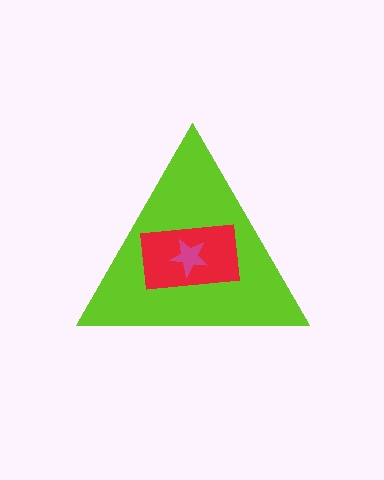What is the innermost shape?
The magenta star.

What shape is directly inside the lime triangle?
The red rectangle.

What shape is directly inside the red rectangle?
The magenta star.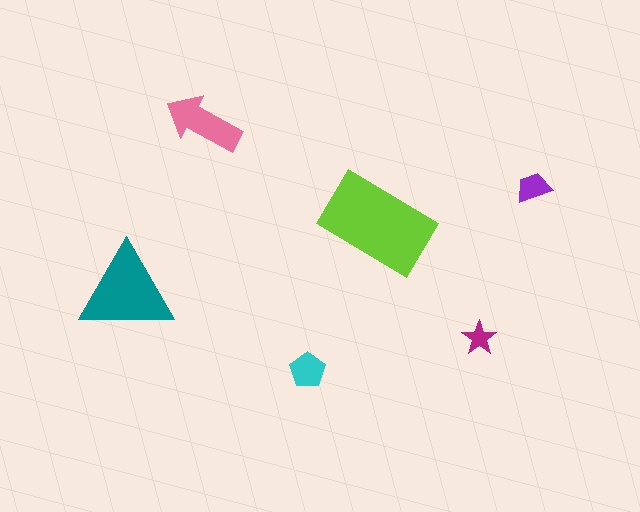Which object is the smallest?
The magenta star.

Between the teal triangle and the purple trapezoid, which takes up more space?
The teal triangle.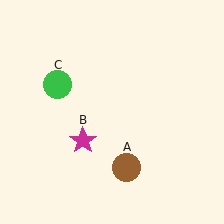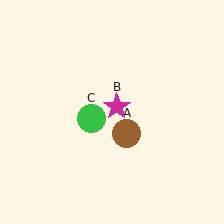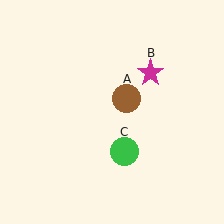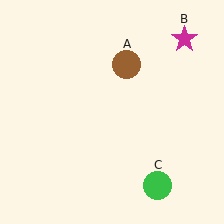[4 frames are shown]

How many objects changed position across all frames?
3 objects changed position: brown circle (object A), magenta star (object B), green circle (object C).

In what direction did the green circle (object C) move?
The green circle (object C) moved down and to the right.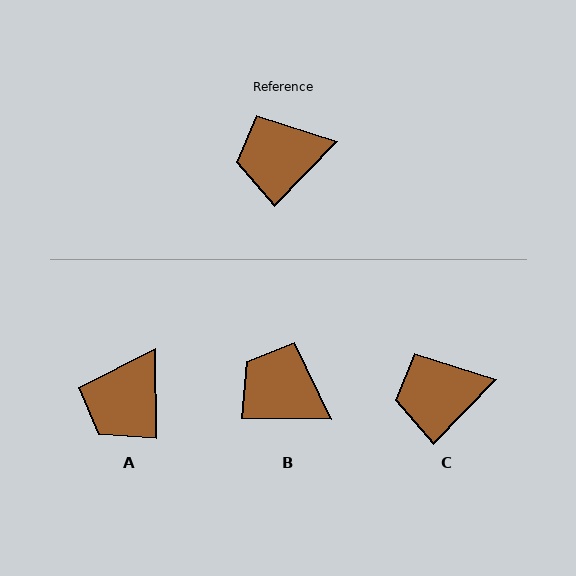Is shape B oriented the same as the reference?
No, it is off by about 46 degrees.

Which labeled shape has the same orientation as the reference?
C.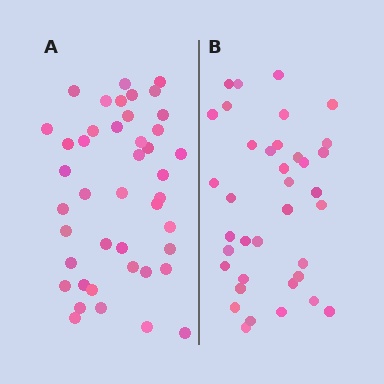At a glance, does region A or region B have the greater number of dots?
Region A (the left region) has more dots.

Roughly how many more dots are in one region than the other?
Region A has about 6 more dots than region B.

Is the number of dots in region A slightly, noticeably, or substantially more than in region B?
Region A has only slightly more — the two regions are fairly close. The ratio is roughly 1.2 to 1.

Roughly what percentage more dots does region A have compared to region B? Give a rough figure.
About 15% more.